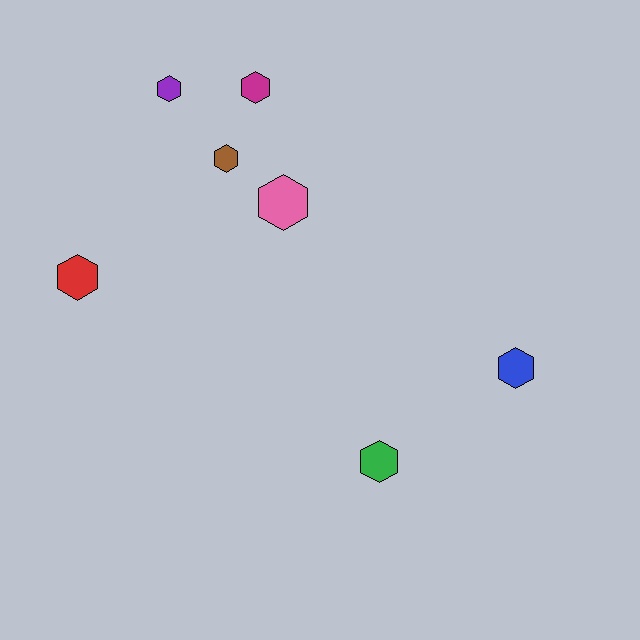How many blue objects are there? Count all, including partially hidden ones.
There is 1 blue object.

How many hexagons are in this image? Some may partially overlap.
There are 7 hexagons.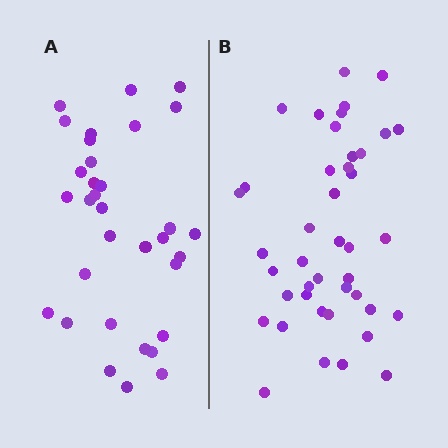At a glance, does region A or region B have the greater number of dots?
Region B (the right region) has more dots.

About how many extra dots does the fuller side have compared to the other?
Region B has roughly 8 or so more dots than region A.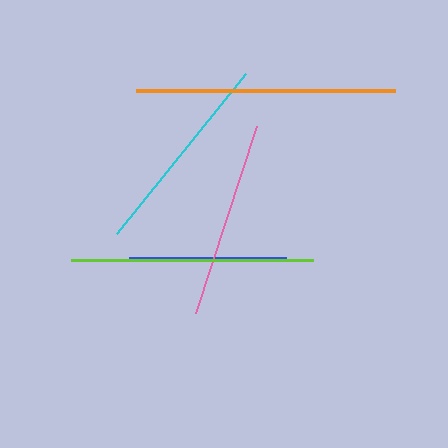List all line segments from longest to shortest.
From longest to shortest: orange, lime, cyan, pink, blue.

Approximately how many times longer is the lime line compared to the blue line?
The lime line is approximately 1.5 times the length of the blue line.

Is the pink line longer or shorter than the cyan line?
The cyan line is longer than the pink line.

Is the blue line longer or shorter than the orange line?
The orange line is longer than the blue line.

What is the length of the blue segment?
The blue segment is approximately 157 pixels long.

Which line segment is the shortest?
The blue line is the shortest at approximately 157 pixels.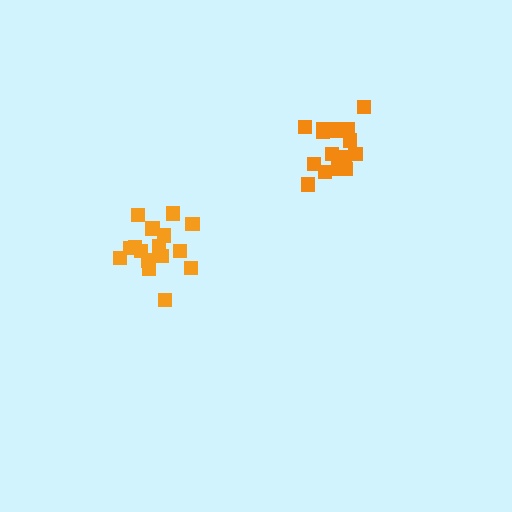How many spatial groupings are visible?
There are 2 spatial groupings.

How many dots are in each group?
Group 1: 16 dots, Group 2: 16 dots (32 total).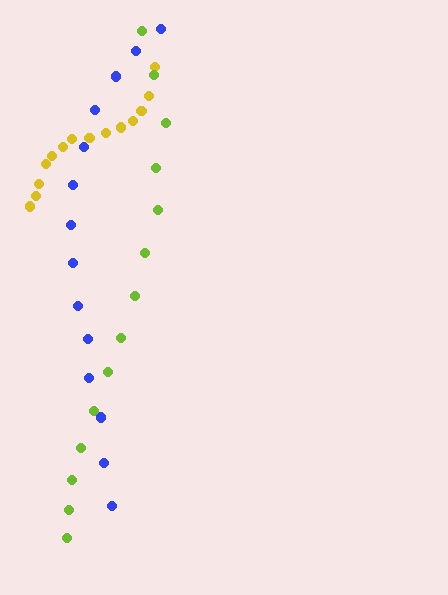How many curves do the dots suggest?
There are 3 distinct paths.